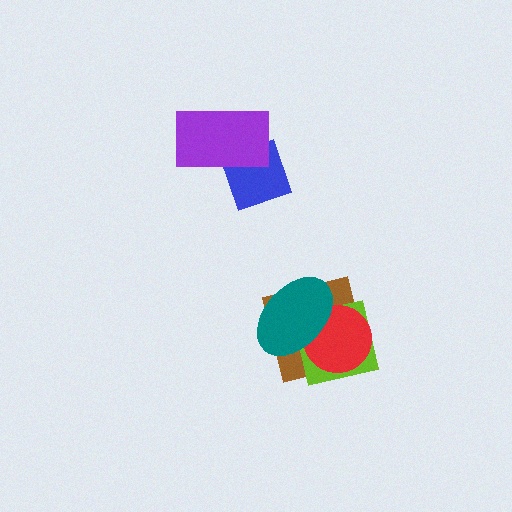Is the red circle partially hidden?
Yes, it is partially covered by another shape.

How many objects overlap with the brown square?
3 objects overlap with the brown square.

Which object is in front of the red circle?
The teal ellipse is in front of the red circle.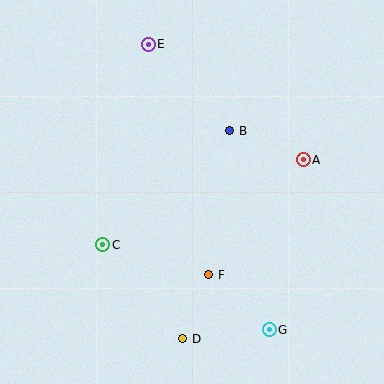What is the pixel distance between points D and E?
The distance between D and E is 297 pixels.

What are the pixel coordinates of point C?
Point C is at (103, 245).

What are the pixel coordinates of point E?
Point E is at (148, 44).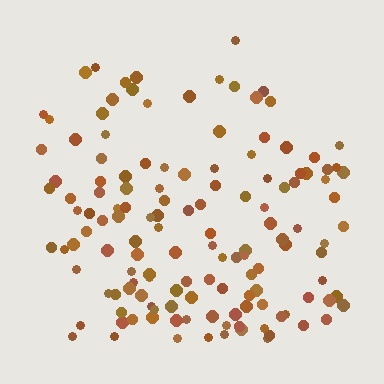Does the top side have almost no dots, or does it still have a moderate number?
Still a moderate number, just noticeably fewer than the bottom.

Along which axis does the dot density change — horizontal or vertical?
Vertical.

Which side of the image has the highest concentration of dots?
The bottom.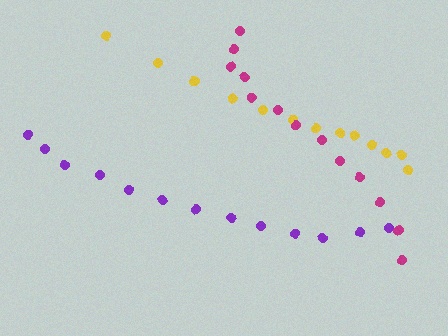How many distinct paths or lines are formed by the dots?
There are 3 distinct paths.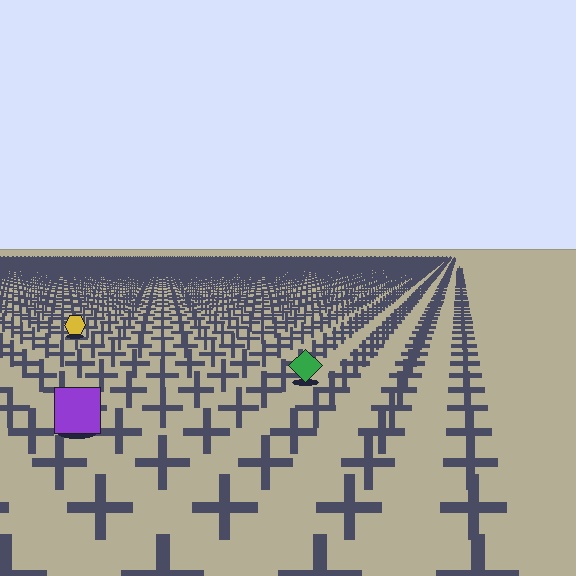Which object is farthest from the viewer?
The yellow hexagon is farthest from the viewer. It appears smaller and the ground texture around it is denser.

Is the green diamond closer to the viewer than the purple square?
No. The purple square is closer — you can tell from the texture gradient: the ground texture is coarser near it.